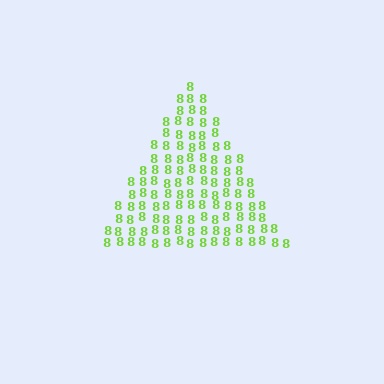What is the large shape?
The large shape is a triangle.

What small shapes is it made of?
It is made of small digit 8's.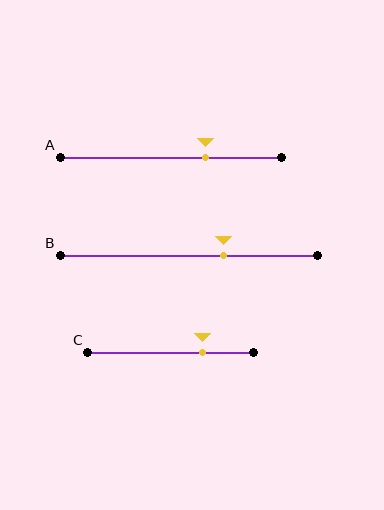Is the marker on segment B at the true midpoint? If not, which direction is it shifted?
No, the marker on segment B is shifted to the right by about 13% of the segment length.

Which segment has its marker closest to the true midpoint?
Segment B has its marker closest to the true midpoint.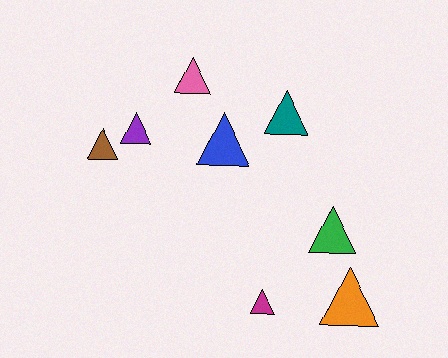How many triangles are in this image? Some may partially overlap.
There are 8 triangles.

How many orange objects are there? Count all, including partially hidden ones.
There is 1 orange object.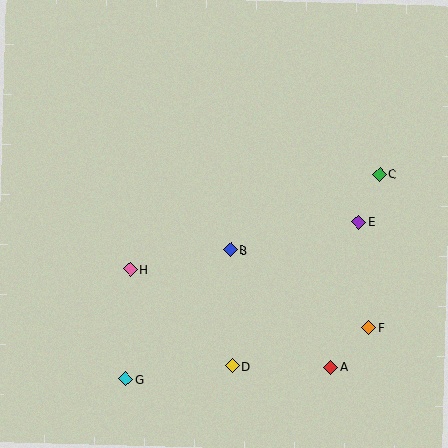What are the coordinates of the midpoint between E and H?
The midpoint between E and H is at (244, 246).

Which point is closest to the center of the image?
Point B at (231, 250) is closest to the center.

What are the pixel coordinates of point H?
Point H is at (130, 269).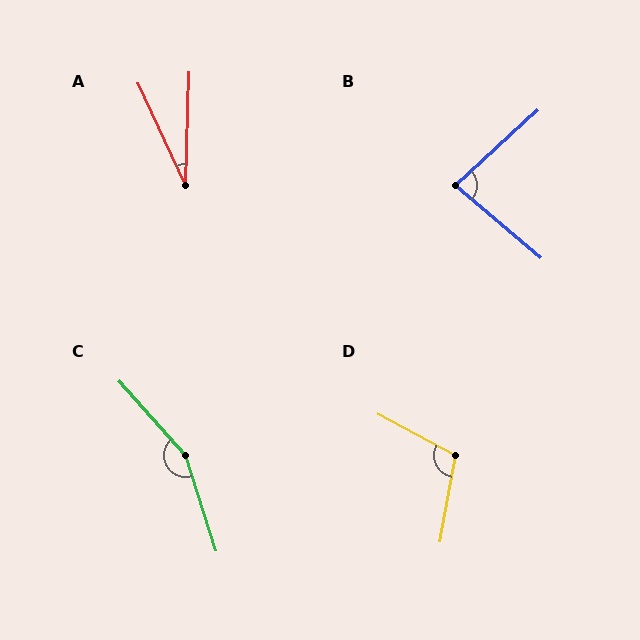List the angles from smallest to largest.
A (26°), B (83°), D (108°), C (156°).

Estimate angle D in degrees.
Approximately 108 degrees.